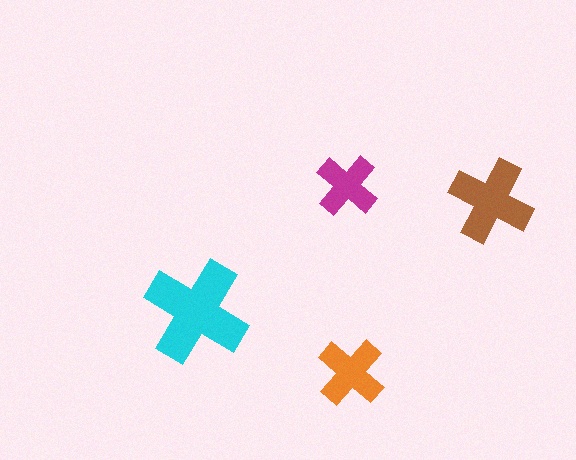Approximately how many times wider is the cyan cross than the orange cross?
About 1.5 times wider.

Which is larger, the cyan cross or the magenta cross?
The cyan one.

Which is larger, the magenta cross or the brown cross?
The brown one.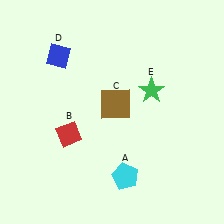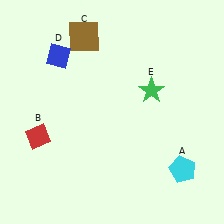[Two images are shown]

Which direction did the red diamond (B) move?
The red diamond (B) moved left.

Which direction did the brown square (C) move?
The brown square (C) moved up.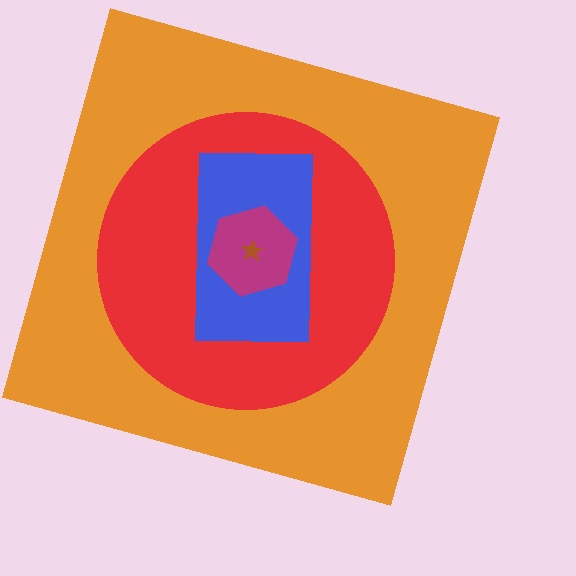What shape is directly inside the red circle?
The blue rectangle.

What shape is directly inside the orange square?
The red circle.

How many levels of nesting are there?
5.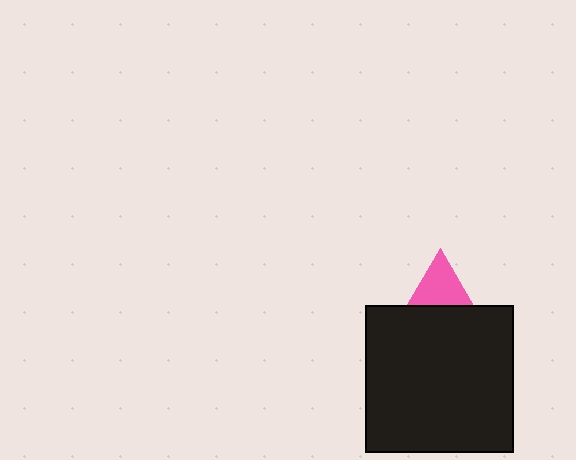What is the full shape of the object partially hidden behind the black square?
The partially hidden object is a pink triangle.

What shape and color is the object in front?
The object in front is a black square.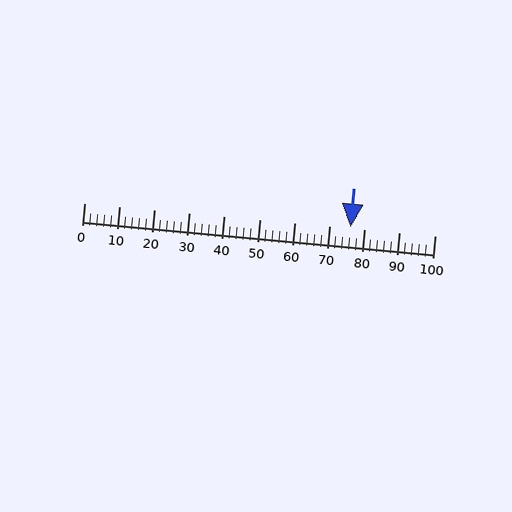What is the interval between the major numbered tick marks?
The major tick marks are spaced 10 units apart.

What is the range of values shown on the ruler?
The ruler shows values from 0 to 100.